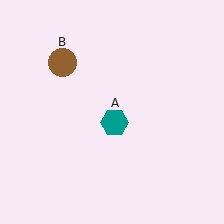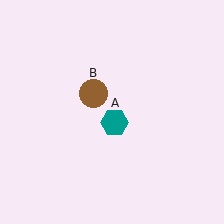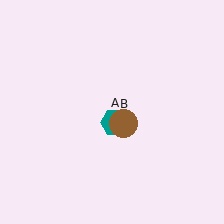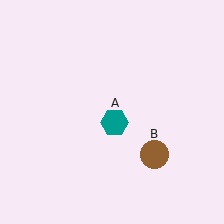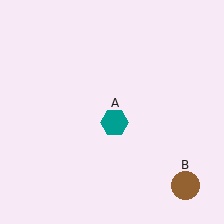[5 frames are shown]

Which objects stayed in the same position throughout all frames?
Teal hexagon (object A) remained stationary.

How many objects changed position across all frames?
1 object changed position: brown circle (object B).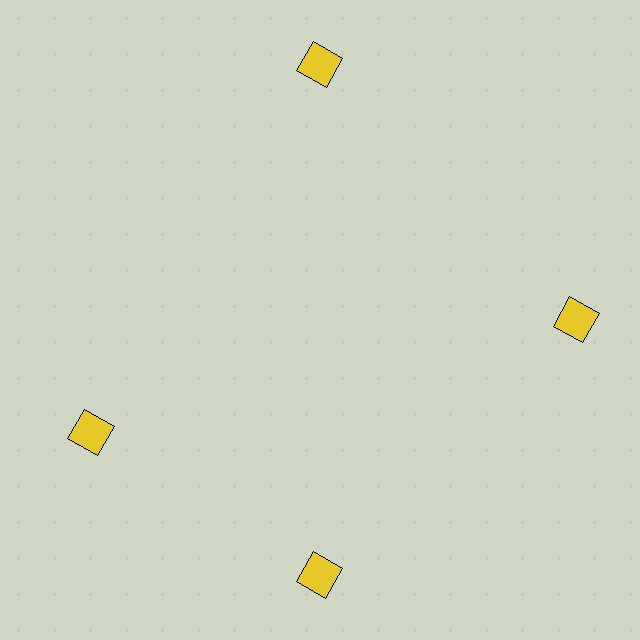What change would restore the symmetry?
The symmetry would be restored by rotating it back into even spacing with its neighbors so that all 4 squares sit at equal angles and equal distance from the center.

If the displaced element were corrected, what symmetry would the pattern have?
It would have 4-fold rotational symmetry — the pattern would map onto itself every 90 degrees.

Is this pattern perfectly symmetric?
No. The 4 yellow squares are arranged in a ring, but one element near the 9 o'clock position is rotated out of alignment along the ring, breaking the 4-fold rotational symmetry.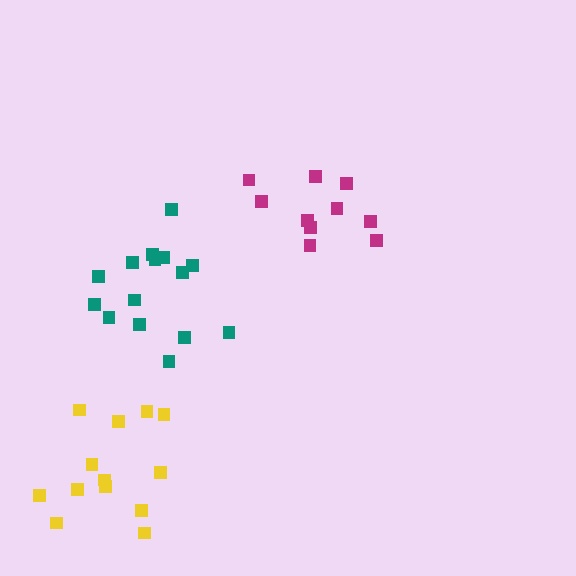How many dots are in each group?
Group 1: 13 dots, Group 2: 10 dots, Group 3: 15 dots (38 total).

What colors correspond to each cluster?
The clusters are colored: yellow, magenta, teal.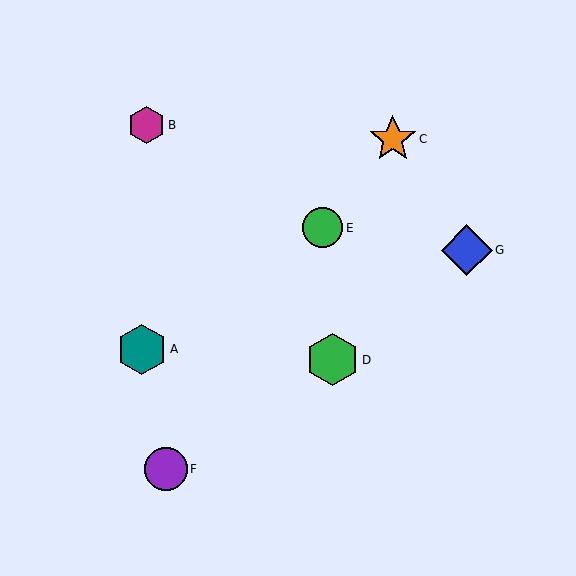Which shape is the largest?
The green hexagon (labeled D) is the largest.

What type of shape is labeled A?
Shape A is a teal hexagon.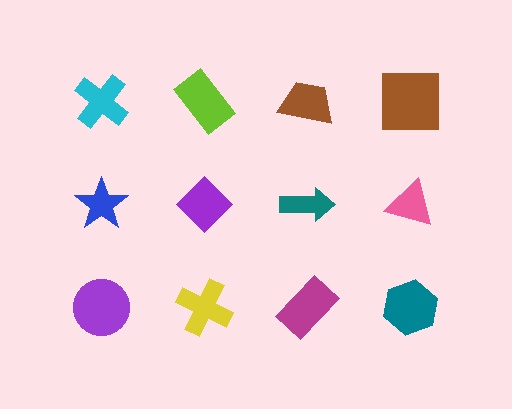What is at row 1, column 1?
A cyan cross.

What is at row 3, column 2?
A yellow cross.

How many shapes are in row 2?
4 shapes.